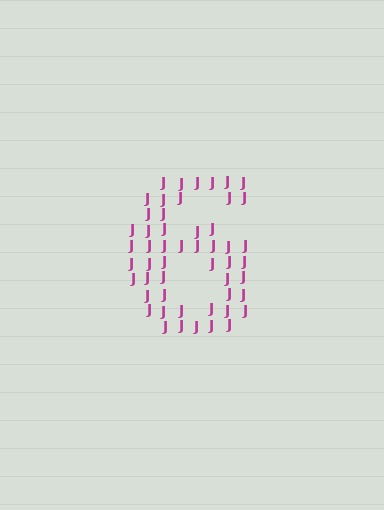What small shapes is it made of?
It is made of small letter J's.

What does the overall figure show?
The overall figure shows the digit 6.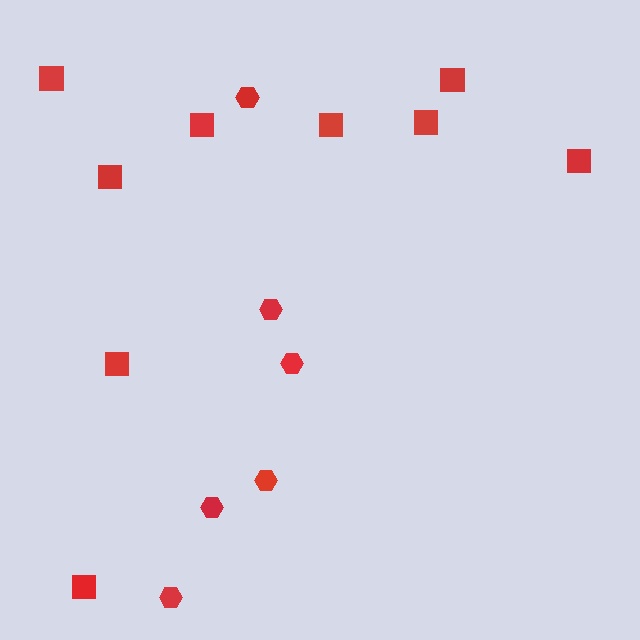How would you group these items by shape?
There are 2 groups: one group of hexagons (6) and one group of squares (9).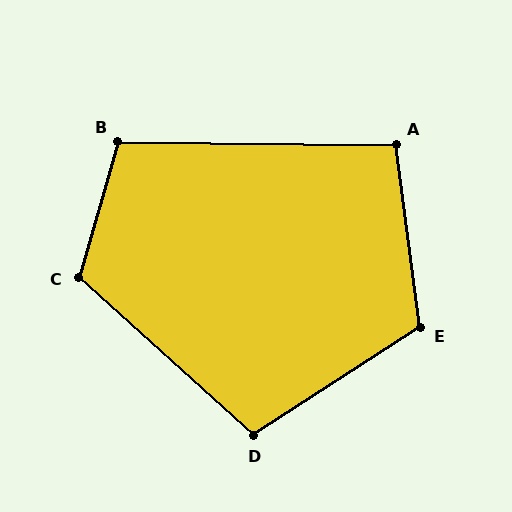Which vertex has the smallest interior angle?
A, at approximately 98 degrees.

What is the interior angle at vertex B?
Approximately 106 degrees (obtuse).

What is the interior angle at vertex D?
Approximately 105 degrees (obtuse).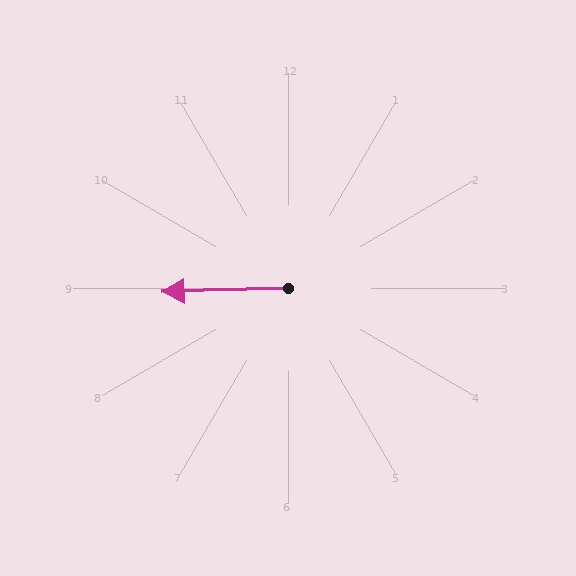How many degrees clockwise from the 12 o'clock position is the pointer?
Approximately 268 degrees.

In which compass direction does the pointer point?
West.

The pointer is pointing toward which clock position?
Roughly 9 o'clock.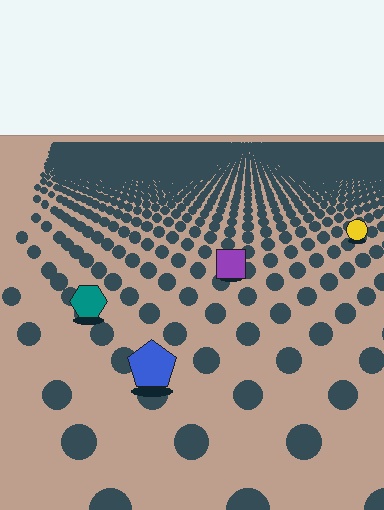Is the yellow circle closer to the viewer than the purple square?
No. The purple square is closer — you can tell from the texture gradient: the ground texture is coarser near it.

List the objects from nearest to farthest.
From nearest to farthest: the blue pentagon, the teal hexagon, the purple square, the yellow circle.